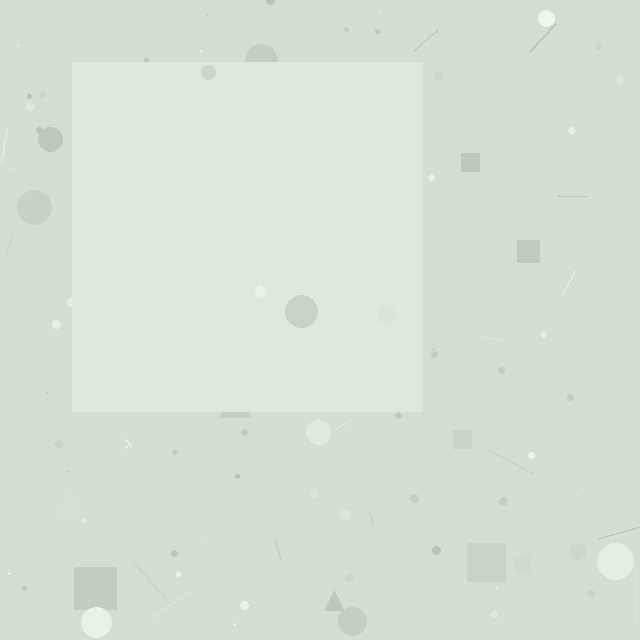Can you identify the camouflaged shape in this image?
The camouflaged shape is a square.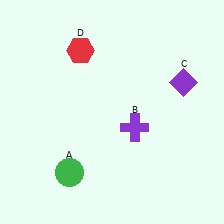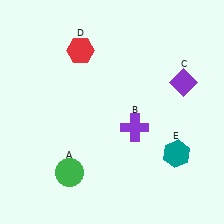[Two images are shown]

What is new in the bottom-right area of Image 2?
A teal hexagon (E) was added in the bottom-right area of Image 2.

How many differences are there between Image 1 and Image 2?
There is 1 difference between the two images.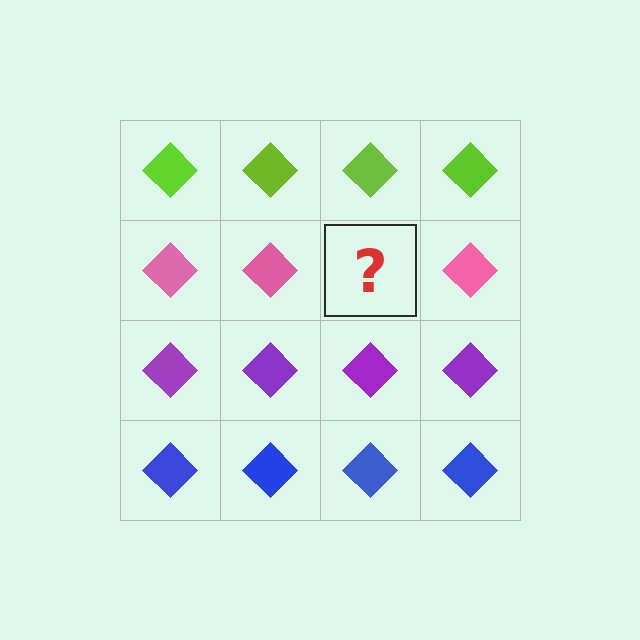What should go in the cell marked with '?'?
The missing cell should contain a pink diamond.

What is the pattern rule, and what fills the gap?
The rule is that each row has a consistent color. The gap should be filled with a pink diamond.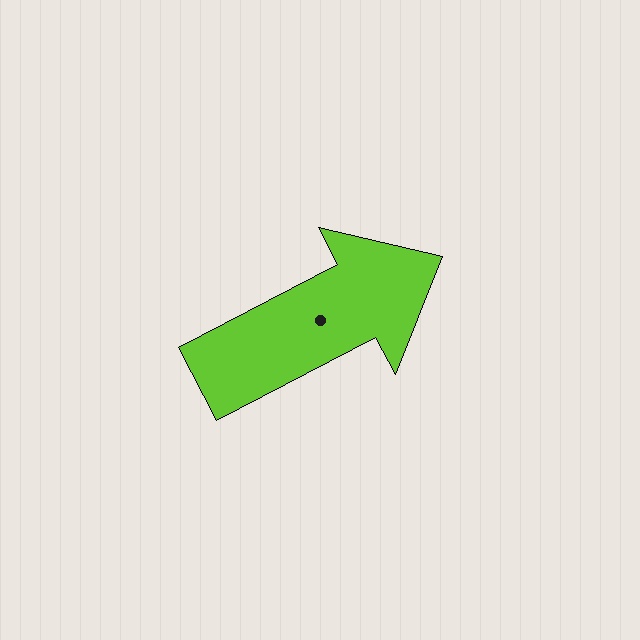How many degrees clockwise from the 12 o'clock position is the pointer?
Approximately 62 degrees.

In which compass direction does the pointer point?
Northeast.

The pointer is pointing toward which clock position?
Roughly 2 o'clock.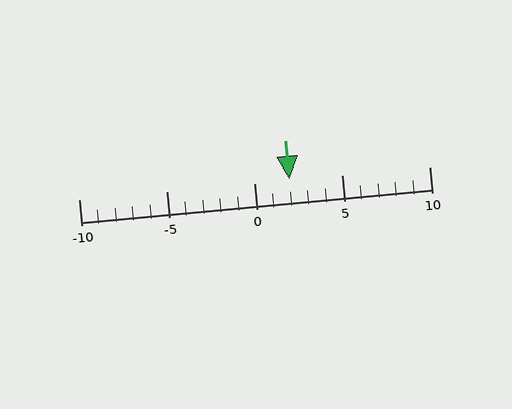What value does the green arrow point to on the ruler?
The green arrow points to approximately 2.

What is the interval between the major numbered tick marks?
The major tick marks are spaced 5 units apart.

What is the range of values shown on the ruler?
The ruler shows values from -10 to 10.